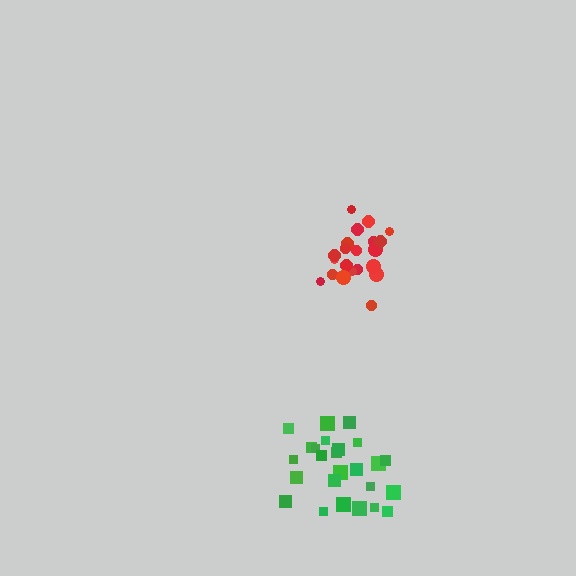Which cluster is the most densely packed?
Red.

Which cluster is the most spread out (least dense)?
Green.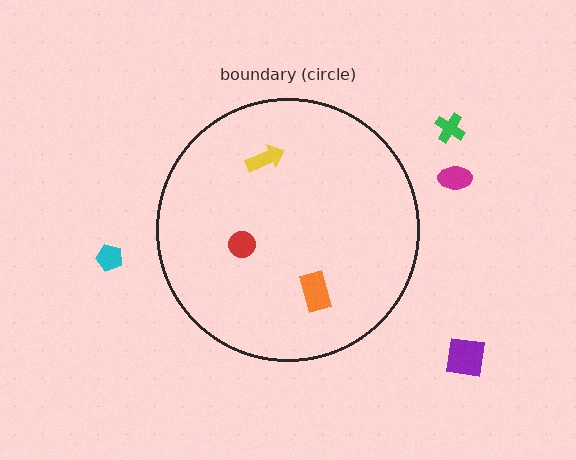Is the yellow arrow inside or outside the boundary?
Inside.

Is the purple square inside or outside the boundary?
Outside.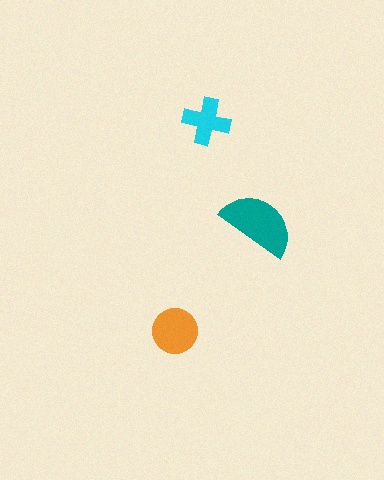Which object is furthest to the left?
The orange circle is leftmost.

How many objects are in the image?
There are 3 objects in the image.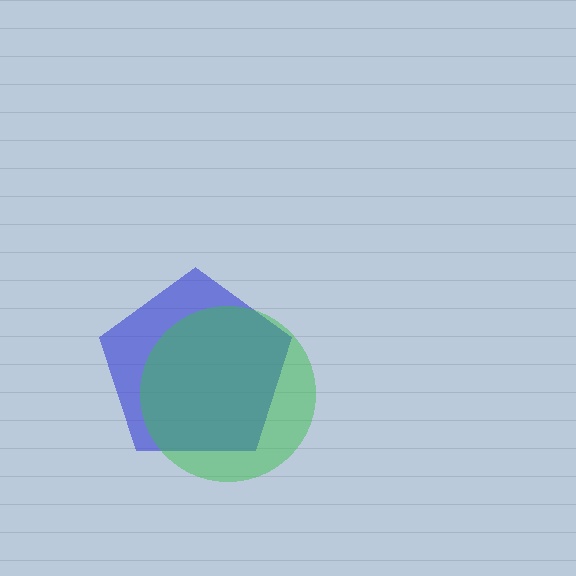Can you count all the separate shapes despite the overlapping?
Yes, there are 2 separate shapes.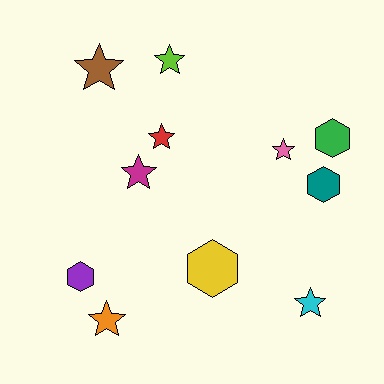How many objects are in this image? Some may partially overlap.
There are 11 objects.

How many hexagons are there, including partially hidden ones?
There are 4 hexagons.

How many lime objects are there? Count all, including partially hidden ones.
There is 1 lime object.